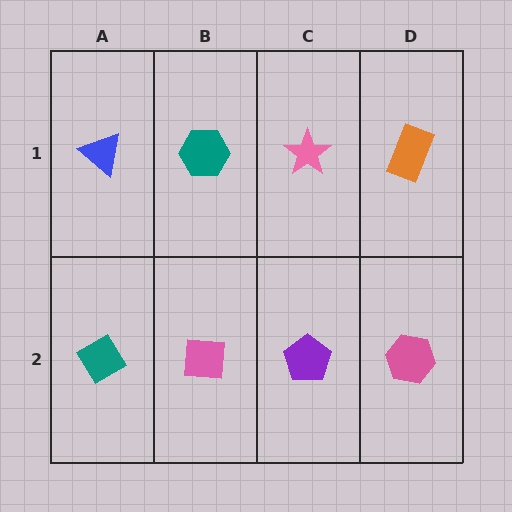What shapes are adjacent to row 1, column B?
A pink square (row 2, column B), a blue triangle (row 1, column A), a pink star (row 1, column C).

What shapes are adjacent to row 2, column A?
A blue triangle (row 1, column A), a pink square (row 2, column B).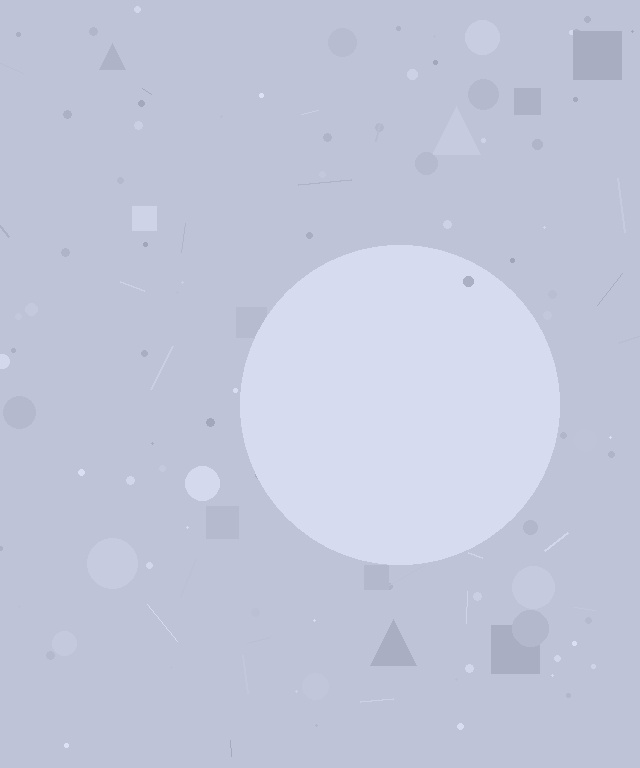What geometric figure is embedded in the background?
A circle is embedded in the background.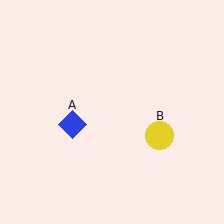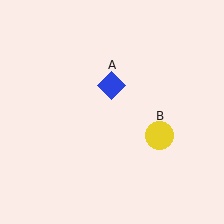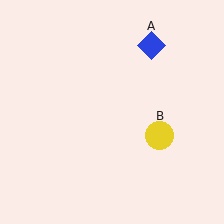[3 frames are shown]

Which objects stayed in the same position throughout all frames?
Yellow circle (object B) remained stationary.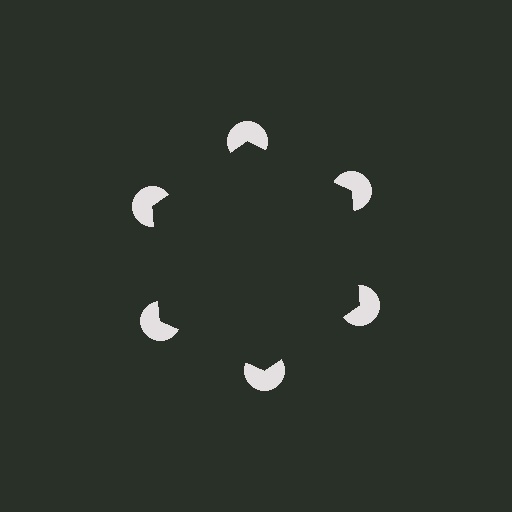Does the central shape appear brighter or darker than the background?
It typically appears slightly darker than the background, even though no actual brightness change is drawn.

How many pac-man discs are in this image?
There are 6 — one at each vertex of the illusory hexagon.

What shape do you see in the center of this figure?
An illusory hexagon — its edges are inferred from the aligned wedge cuts in the pac-man discs, not physically drawn.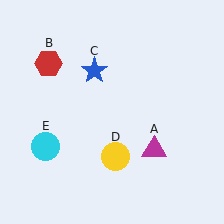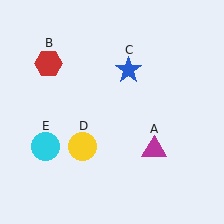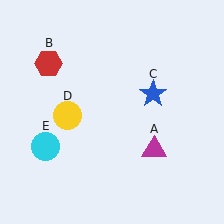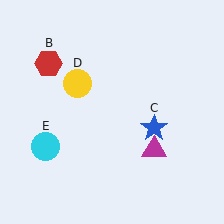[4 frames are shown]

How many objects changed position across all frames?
2 objects changed position: blue star (object C), yellow circle (object D).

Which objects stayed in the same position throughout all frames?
Magenta triangle (object A) and red hexagon (object B) and cyan circle (object E) remained stationary.